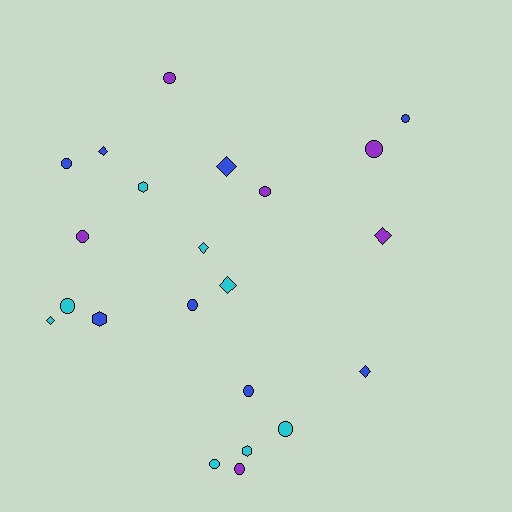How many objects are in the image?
There are 22 objects.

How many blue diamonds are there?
There are 3 blue diamonds.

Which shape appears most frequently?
Circle, with 12 objects.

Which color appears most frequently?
Blue, with 8 objects.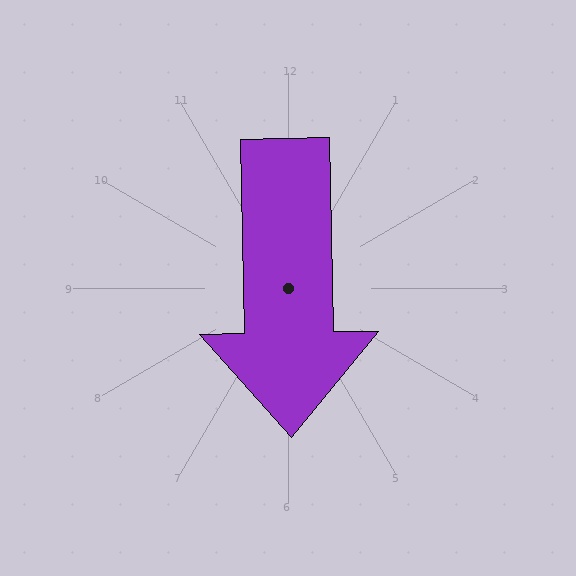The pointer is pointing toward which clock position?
Roughly 6 o'clock.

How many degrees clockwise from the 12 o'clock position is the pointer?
Approximately 179 degrees.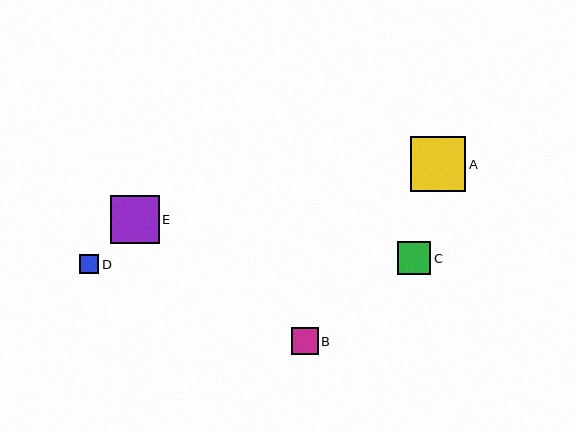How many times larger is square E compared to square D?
Square E is approximately 2.6 times the size of square D.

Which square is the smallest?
Square D is the smallest with a size of approximately 19 pixels.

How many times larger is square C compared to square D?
Square C is approximately 1.8 times the size of square D.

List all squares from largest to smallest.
From largest to smallest: A, E, C, B, D.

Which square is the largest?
Square A is the largest with a size of approximately 55 pixels.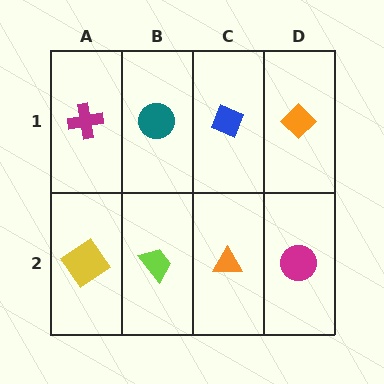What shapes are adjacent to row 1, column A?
A yellow diamond (row 2, column A), a teal circle (row 1, column B).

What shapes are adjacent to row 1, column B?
A lime trapezoid (row 2, column B), a magenta cross (row 1, column A), a blue diamond (row 1, column C).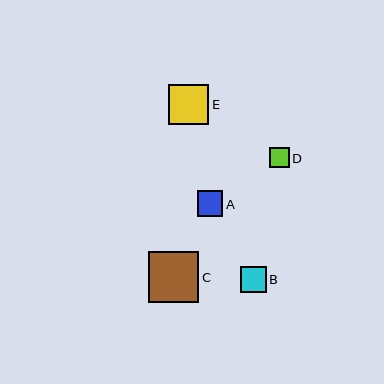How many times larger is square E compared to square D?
Square E is approximately 2.1 times the size of square D.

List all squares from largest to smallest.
From largest to smallest: C, E, A, B, D.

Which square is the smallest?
Square D is the smallest with a size of approximately 19 pixels.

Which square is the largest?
Square C is the largest with a size of approximately 51 pixels.